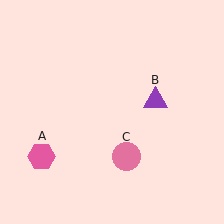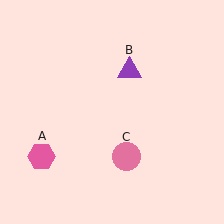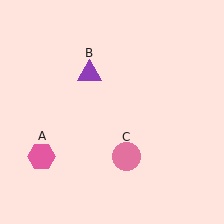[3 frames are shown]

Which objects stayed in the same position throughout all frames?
Pink hexagon (object A) and pink circle (object C) remained stationary.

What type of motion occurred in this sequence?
The purple triangle (object B) rotated counterclockwise around the center of the scene.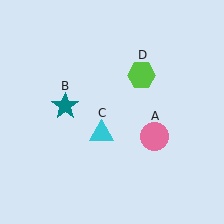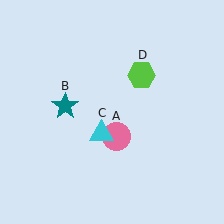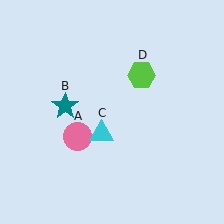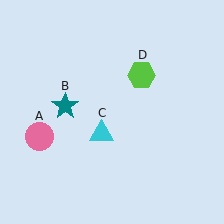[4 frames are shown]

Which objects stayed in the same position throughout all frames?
Teal star (object B) and cyan triangle (object C) and lime hexagon (object D) remained stationary.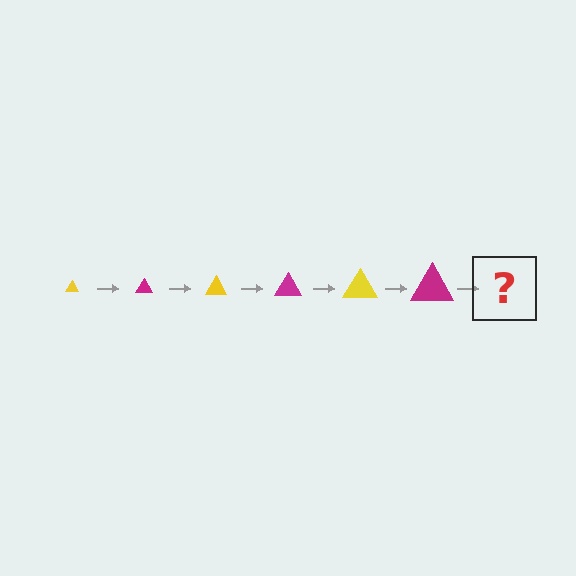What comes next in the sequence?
The next element should be a yellow triangle, larger than the previous one.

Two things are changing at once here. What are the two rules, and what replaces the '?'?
The two rules are that the triangle grows larger each step and the color cycles through yellow and magenta. The '?' should be a yellow triangle, larger than the previous one.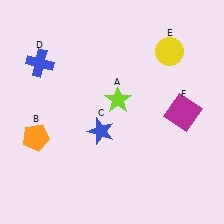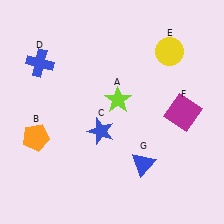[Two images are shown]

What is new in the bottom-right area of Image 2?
A blue triangle (G) was added in the bottom-right area of Image 2.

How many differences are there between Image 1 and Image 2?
There is 1 difference between the two images.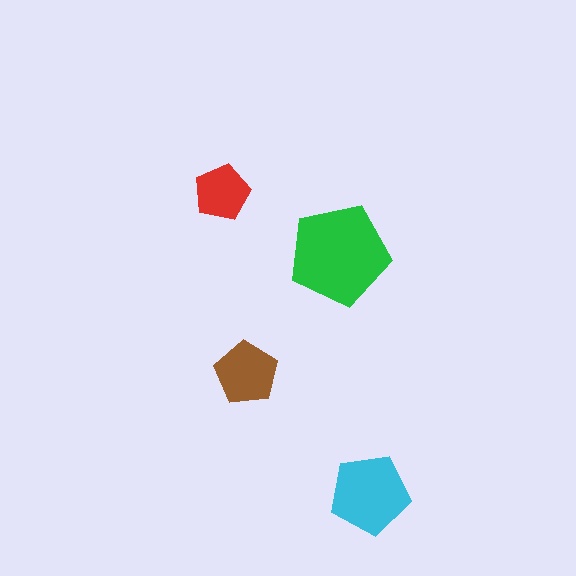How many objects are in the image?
There are 4 objects in the image.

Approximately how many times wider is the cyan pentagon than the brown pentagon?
About 1.5 times wider.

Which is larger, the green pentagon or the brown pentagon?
The green one.